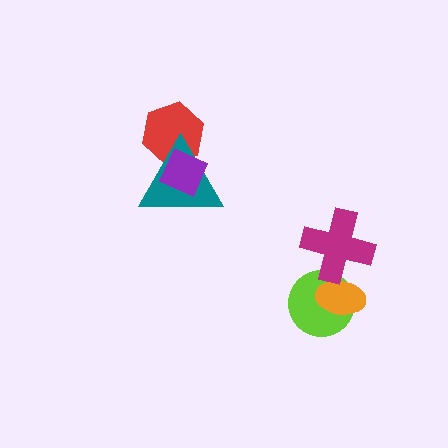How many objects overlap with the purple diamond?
2 objects overlap with the purple diamond.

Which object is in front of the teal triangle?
The purple diamond is in front of the teal triangle.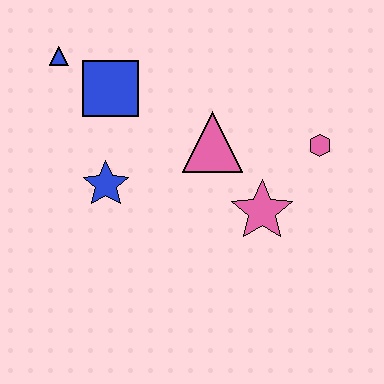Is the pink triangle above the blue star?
Yes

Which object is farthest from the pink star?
The blue triangle is farthest from the pink star.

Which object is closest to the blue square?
The blue triangle is closest to the blue square.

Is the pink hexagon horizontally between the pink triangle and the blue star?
No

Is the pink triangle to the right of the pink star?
No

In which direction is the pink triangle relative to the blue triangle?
The pink triangle is to the right of the blue triangle.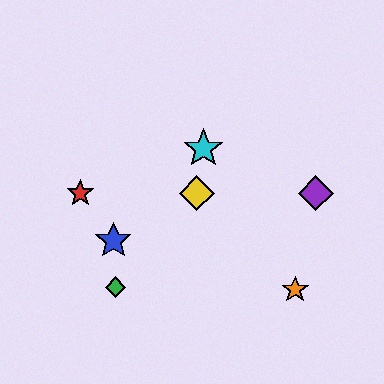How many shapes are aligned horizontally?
3 shapes (the red star, the yellow diamond, the purple diamond) are aligned horizontally.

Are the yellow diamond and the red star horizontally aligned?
Yes, both are at y≈193.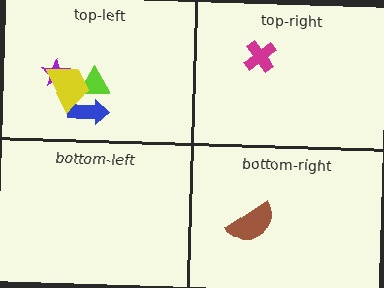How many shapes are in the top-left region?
4.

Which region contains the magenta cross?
The top-right region.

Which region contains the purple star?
The top-left region.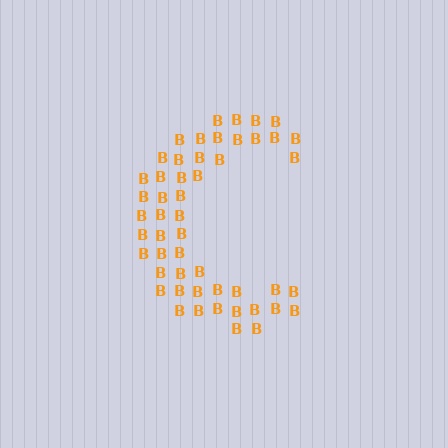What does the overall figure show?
The overall figure shows the letter C.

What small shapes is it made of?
It is made of small letter B's.